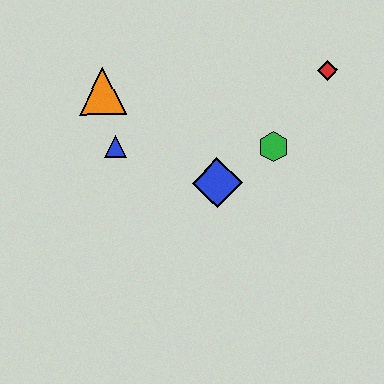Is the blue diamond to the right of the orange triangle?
Yes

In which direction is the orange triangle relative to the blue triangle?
The orange triangle is above the blue triangle.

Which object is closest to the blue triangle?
The orange triangle is closest to the blue triangle.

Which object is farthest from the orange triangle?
The red diamond is farthest from the orange triangle.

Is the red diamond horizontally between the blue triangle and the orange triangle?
No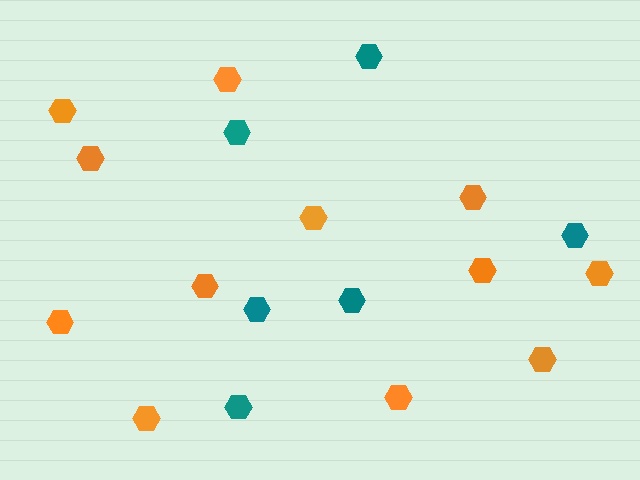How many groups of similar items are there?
There are 2 groups: one group of teal hexagons (6) and one group of orange hexagons (12).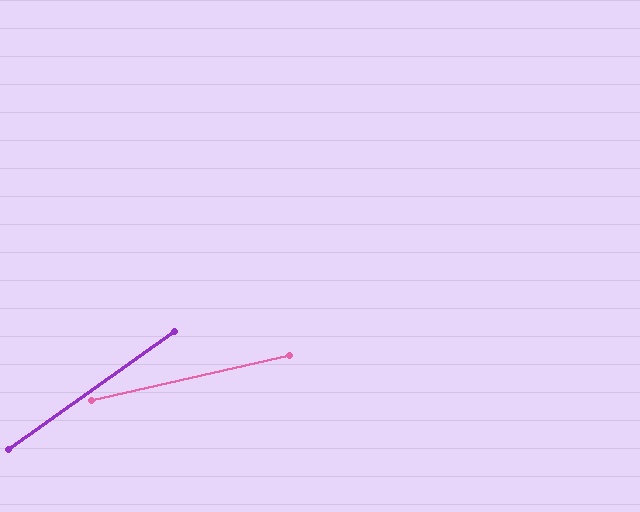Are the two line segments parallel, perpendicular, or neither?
Neither parallel nor perpendicular — they differ by about 23°.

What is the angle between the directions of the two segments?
Approximately 23 degrees.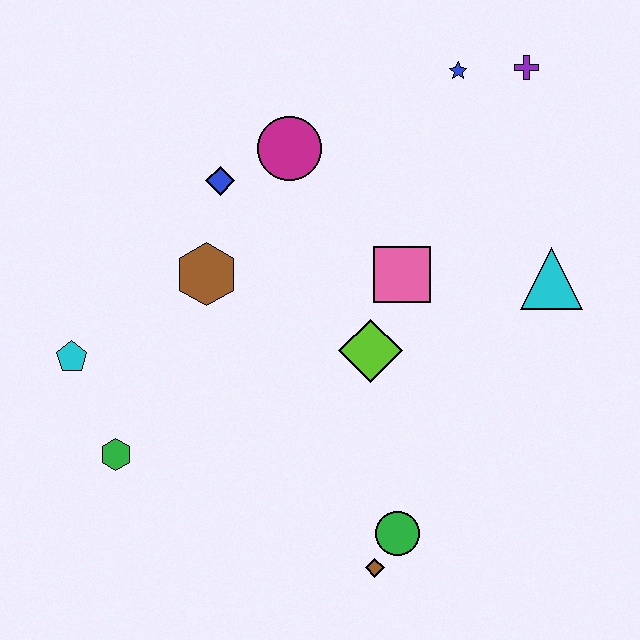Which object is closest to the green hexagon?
The cyan pentagon is closest to the green hexagon.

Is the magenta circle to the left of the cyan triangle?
Yes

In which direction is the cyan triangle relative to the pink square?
The cyan triangle is to the right of the pink square.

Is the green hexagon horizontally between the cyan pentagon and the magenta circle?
Yes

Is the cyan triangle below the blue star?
Yes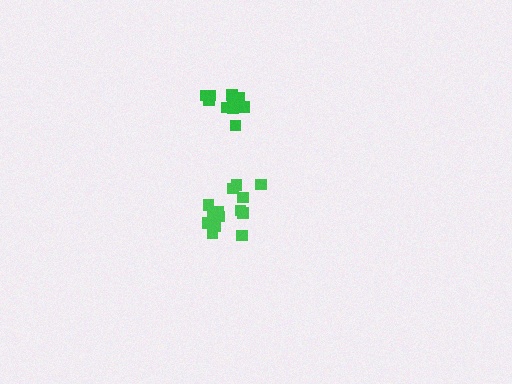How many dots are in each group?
Group 1: 14 dots, Group 2: 12 dots (26 total).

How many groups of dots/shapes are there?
There are 2 groups.